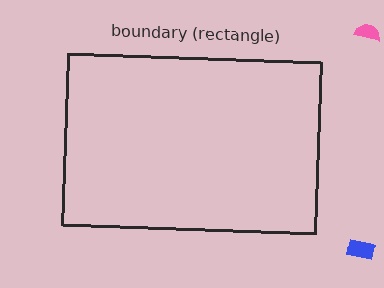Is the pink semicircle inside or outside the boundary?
Outside.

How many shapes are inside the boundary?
0 inside, 2 outside.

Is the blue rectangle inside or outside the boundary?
Outside.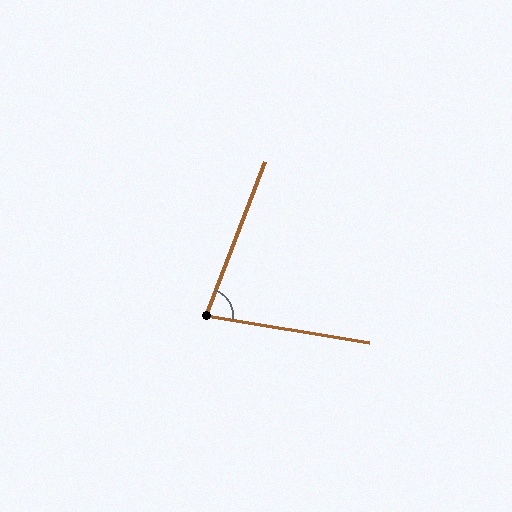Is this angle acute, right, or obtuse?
It is acute.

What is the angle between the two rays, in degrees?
Approximately 78 degrees.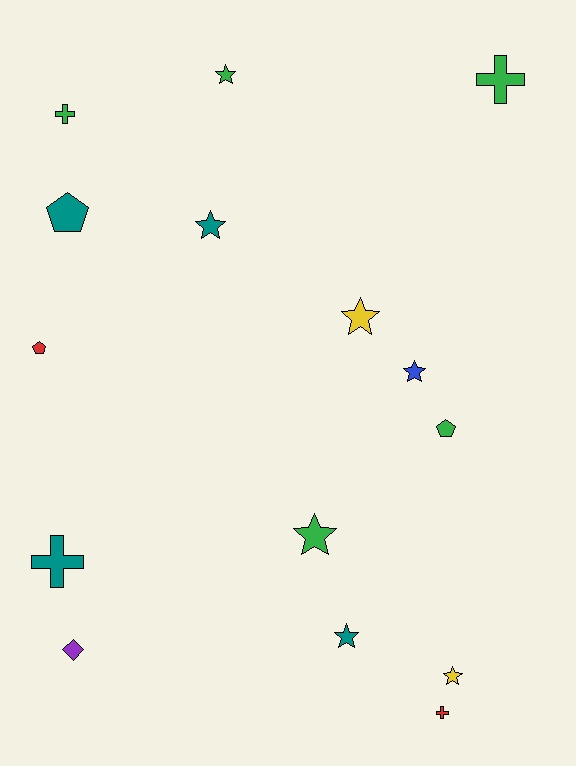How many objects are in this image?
There are 15 objects.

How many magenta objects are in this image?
There are no magenta objects.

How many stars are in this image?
There are 7 stars.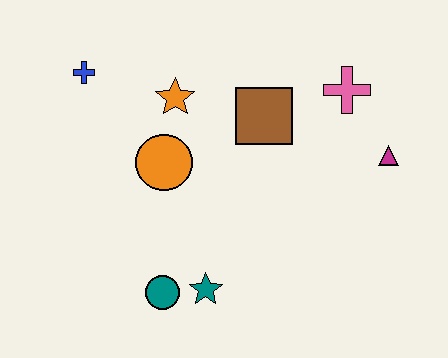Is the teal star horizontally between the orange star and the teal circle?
No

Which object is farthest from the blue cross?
The magenta triangle is farthest from the blue cross.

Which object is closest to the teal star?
The teal circle is closest to the teal star.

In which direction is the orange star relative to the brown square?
The orange star is to the left of the brown square.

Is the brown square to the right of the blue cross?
Yes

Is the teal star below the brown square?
Yes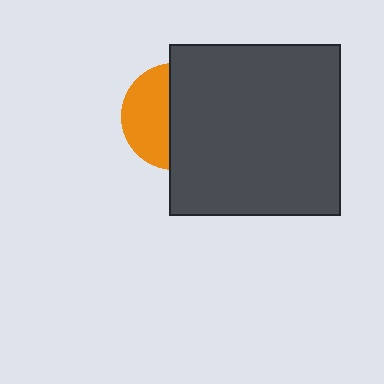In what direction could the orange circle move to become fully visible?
The orange circle could move left. That would shift it out from behind the dark gray square entirely.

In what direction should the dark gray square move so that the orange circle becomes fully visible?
The dark gray square should move right. That is the shortest direction to clear the overlap and leave the orange circle fully visible.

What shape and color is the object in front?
The object in front is a dark gray square.